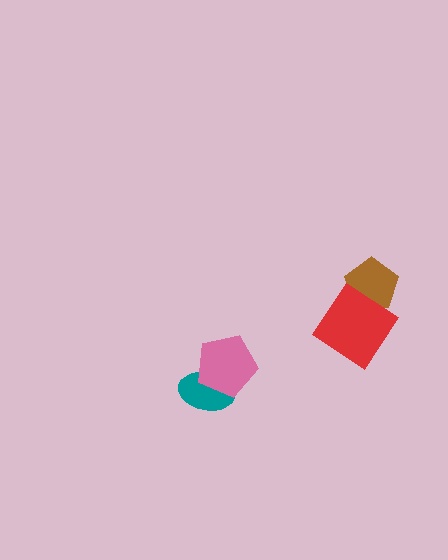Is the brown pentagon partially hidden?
Yes, it is partially covered by another shape.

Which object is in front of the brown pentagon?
The red diamond is in front of the brown pentagon.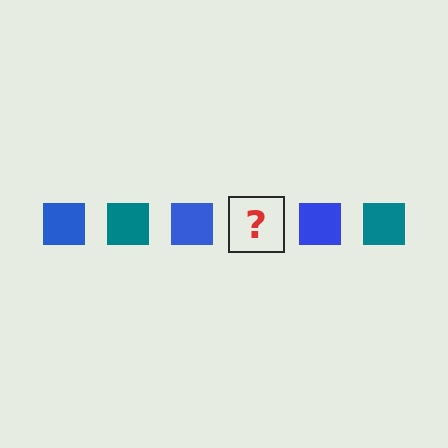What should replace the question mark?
The question mark should be replaced with a teal square.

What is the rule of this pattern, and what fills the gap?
The rule is that the pattern cycles through blue, teal squares. The gap should be filled with a teal square.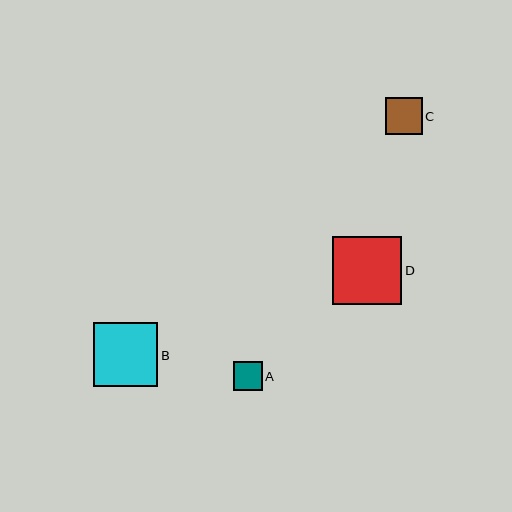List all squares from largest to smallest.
From largest to smallest: D, B, C, A.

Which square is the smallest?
Square A is the smallest with a size of approximately 29 pixels.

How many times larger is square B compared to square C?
Square B is approximately 1.7 times the size of square C.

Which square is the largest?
Square D is the largest with a size of approximately 69 pixels.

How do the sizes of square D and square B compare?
Square D and square B are approximately the same size.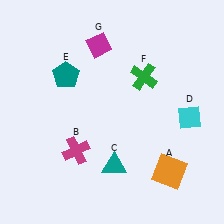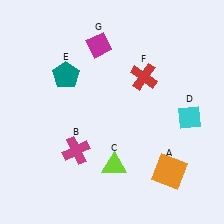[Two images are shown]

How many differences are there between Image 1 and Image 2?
There are 2 differences between the two images.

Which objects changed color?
C changed from teal to lime. F changed from green to red.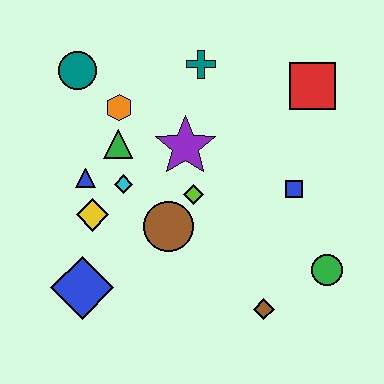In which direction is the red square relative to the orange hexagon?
The red square is to the right of the orange hexagon.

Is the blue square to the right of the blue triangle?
Yes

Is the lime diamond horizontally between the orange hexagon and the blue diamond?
No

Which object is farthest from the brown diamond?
The teal circle is farthest from the brown diamond.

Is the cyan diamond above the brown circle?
Yes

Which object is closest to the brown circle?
The lime diamond is closest to the brown circle.